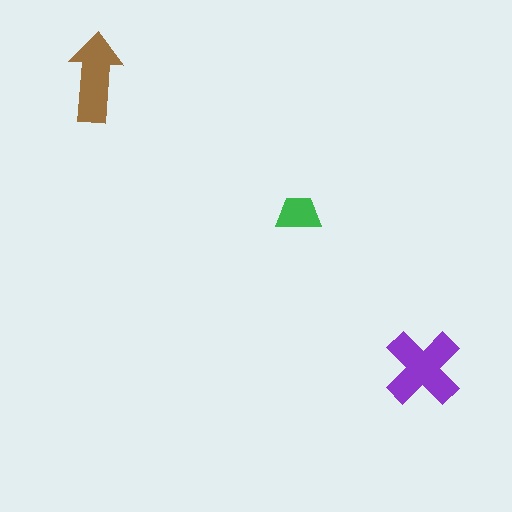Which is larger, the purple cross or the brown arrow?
The purple cross.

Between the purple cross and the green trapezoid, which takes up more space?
The purple cross.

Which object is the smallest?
The green trapezoid.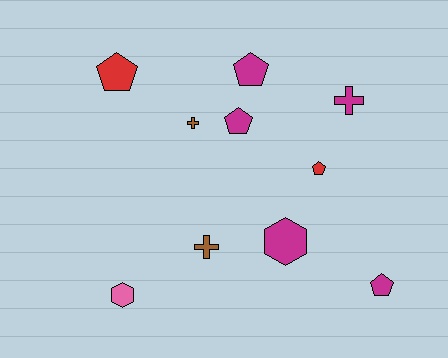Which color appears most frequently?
Magenta, with 5 objects.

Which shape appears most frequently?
Pentagon, with 5 objects.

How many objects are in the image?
There are 10 objects.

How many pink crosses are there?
There are no pink crosses.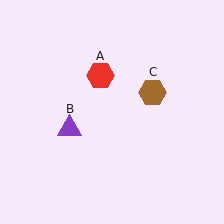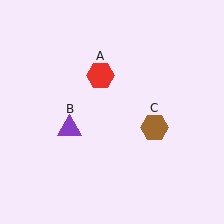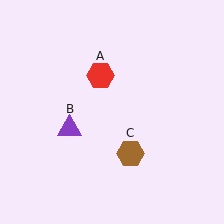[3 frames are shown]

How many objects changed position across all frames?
1 object changed position: brown hexagon (object C).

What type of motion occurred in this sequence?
The brown hexagon (object C) rotated clockwise around the center of the scene.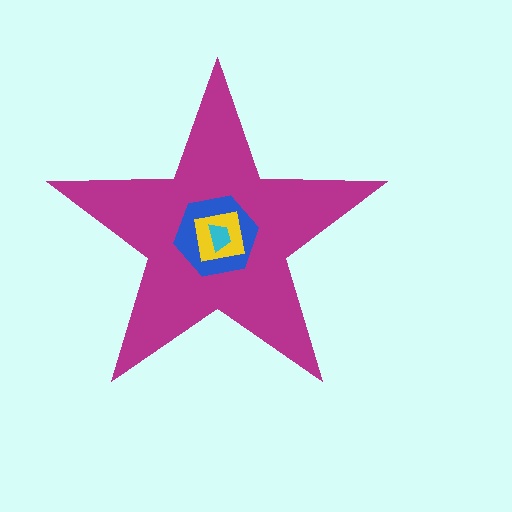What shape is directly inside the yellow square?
The cyan trapezoid.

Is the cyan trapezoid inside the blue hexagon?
Yes.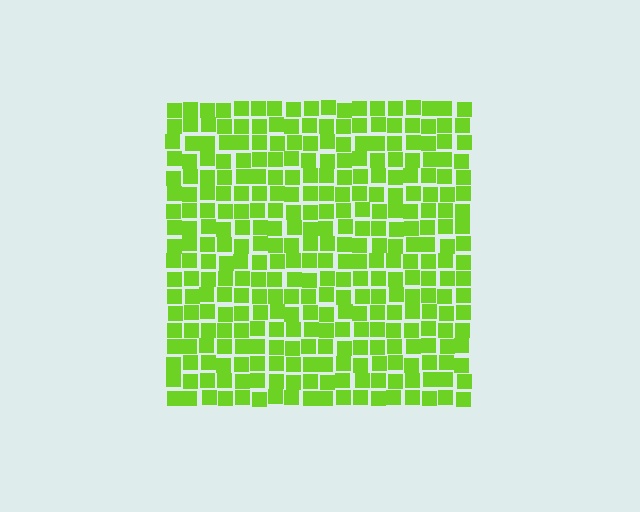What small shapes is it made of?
It is made of small squares.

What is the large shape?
The large shape is a square.